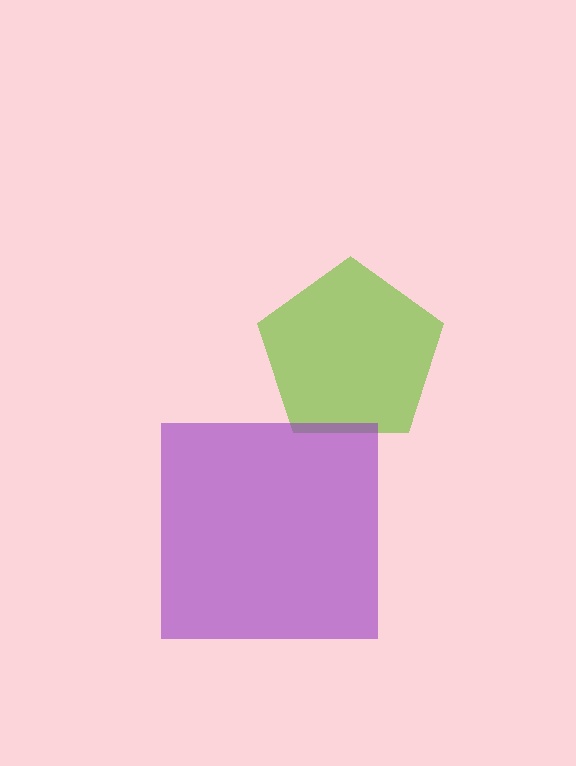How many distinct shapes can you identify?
There are 2 distinct shapes: a lime pentagon, a purple square.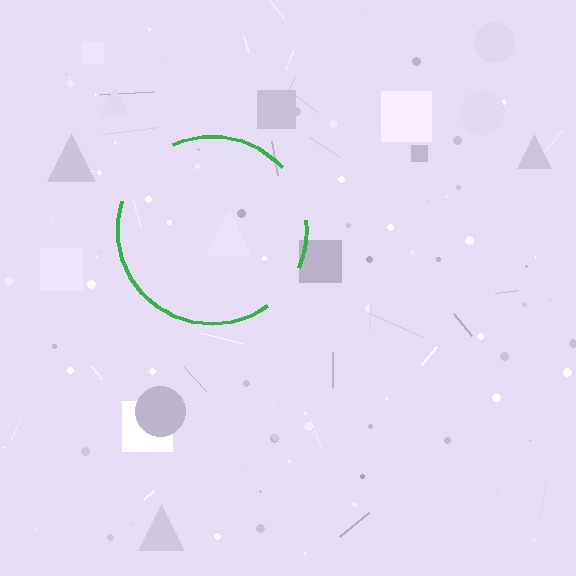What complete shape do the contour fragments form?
The contour fragments form a circle.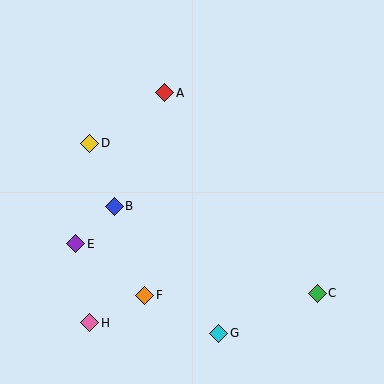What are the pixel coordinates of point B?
Point B is at (114, 206).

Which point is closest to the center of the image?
Point B at (114, 206) is closest to the center.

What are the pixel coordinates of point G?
Point G is at (219, 333).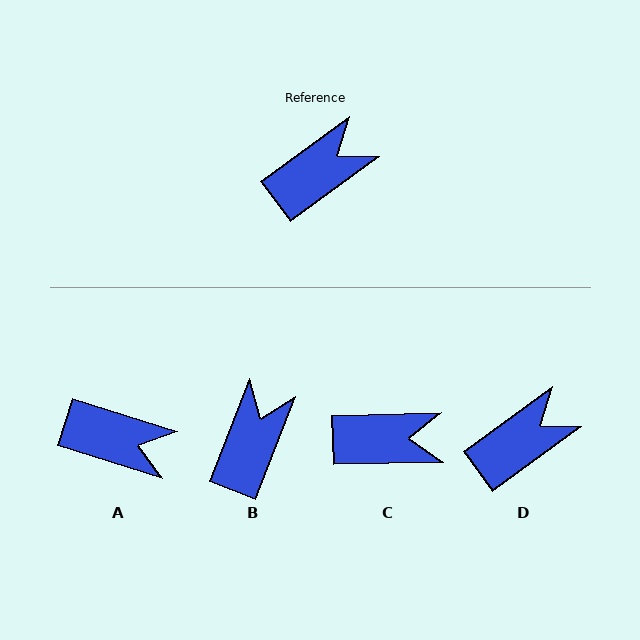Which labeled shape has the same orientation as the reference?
D.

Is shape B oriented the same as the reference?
No, it is off by about 33 degrees.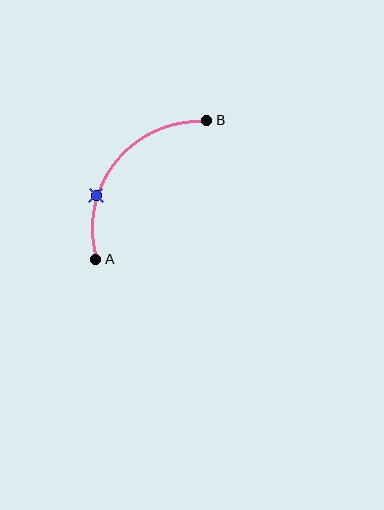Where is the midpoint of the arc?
The arc midpoint is the point on the curve farthest from the straight line joining A and B. It sits above and to the left of that line.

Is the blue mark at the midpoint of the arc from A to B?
No. The blue mark lies on the arc but is closer to endpoint A. The arc midpoint would be at the point on the curve equidistant along the arc from both A and B.